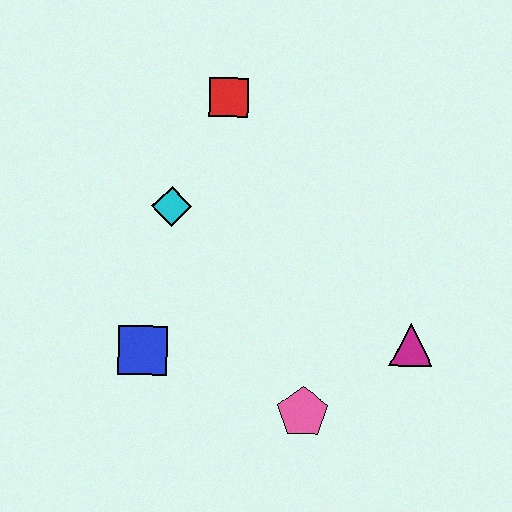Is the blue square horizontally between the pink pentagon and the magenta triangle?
No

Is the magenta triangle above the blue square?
Yes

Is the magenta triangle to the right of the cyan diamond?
Yes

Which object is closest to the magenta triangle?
The pink pentagon is closest to the magenta triangle.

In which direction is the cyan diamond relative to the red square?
The cyan diamond is below the red square.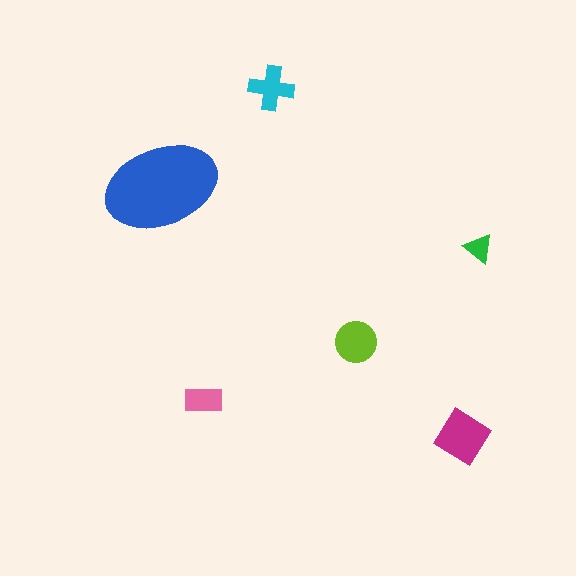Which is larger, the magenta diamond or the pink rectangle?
The magenta diamond.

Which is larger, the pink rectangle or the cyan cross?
The cyan cross.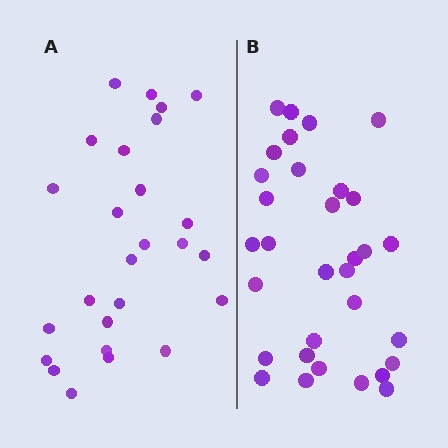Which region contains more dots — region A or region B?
Region B (the right region) has more dots.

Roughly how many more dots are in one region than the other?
Region B has about 6 more dots than region A.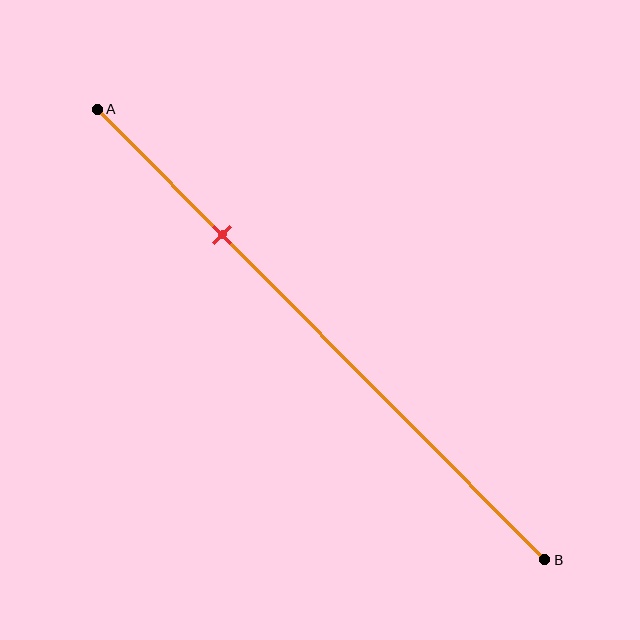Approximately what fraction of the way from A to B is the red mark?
The red mark is approximately 30% of the way from A to B.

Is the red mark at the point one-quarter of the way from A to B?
Yes, the mark is approximately at the one-quarter point.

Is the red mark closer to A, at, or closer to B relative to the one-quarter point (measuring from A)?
The red mark is approximately at the one-quarter point of segment AB.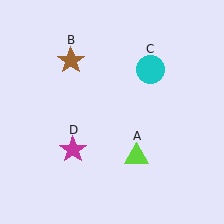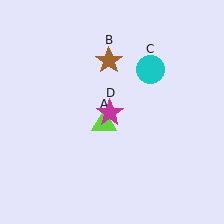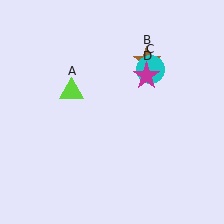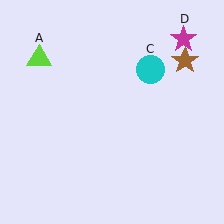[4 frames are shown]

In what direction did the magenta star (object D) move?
The magenta star (object D) moved up and to the right.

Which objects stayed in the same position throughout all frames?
Cyan circle (object C) remained stationary.